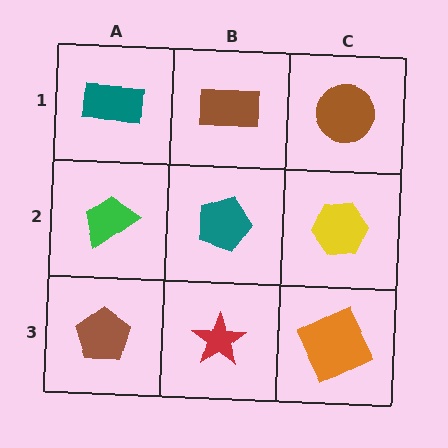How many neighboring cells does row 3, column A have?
2.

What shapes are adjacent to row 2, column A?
A teal rectangle (row 1, column A), a brown pentagon (row 3, column A), a teal pentagon (row 2, column B).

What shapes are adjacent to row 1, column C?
A yellow hexagon (row 2, column C), a brown rectangle (row 1, column B).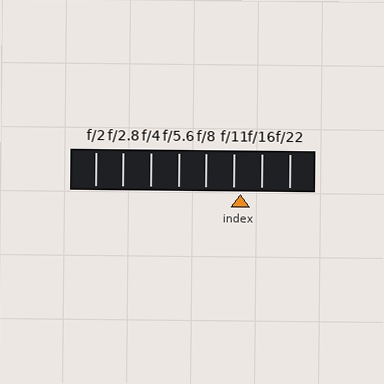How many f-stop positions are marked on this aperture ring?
There are 8 f-stop positions marked.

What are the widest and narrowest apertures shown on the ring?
The widest aperture shown is f/2 and the narrowest is f/22.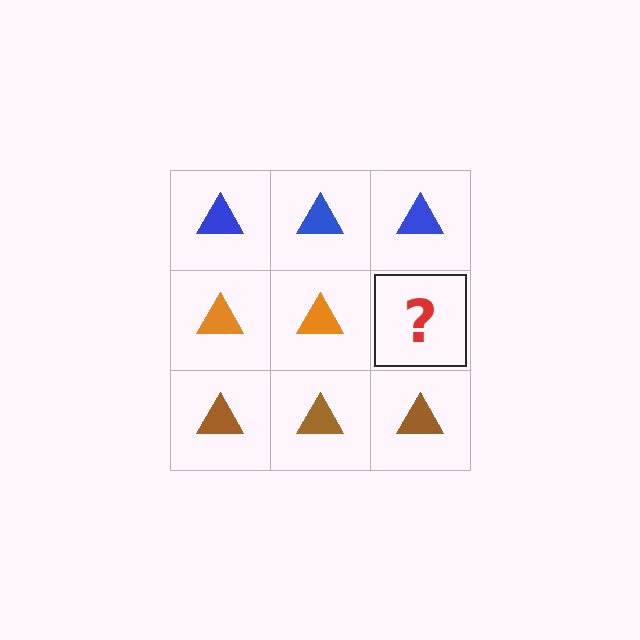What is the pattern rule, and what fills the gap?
The rule is that each row has a consistent color. The gap should be filled with an orange triangle.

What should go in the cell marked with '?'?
The missing cell should contain an orange triangle.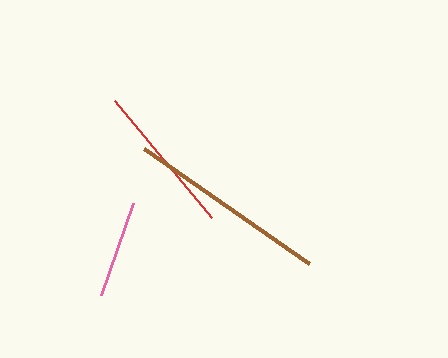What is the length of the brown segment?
The brown segment is approximately 201 pixels long.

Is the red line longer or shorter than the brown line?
The brown line is longer than the red line.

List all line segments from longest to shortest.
From longest to shortest: brown, red, pink.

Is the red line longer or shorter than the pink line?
The red line is longer than the pink line.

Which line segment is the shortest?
The pink line is the shortest at approximately 97 pixels.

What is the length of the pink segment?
The pink segment is approximately 97 pixels long.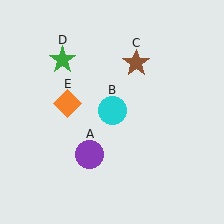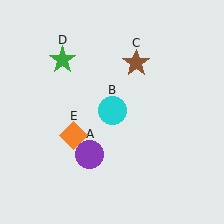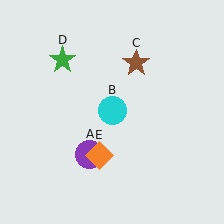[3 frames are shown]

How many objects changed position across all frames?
1 object changed position: orange diamond (object E).